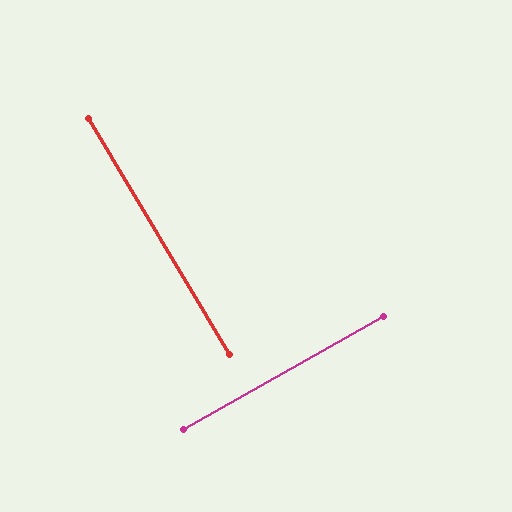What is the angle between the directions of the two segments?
Approximately 89 degrees.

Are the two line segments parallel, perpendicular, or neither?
Perpendicular — they meet at approximately 89°.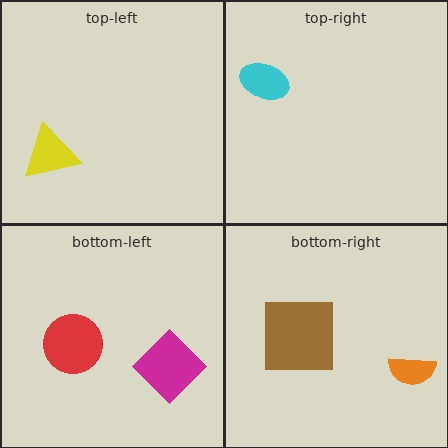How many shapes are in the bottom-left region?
2.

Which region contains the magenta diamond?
The bottom-left region.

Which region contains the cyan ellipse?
The top-right region.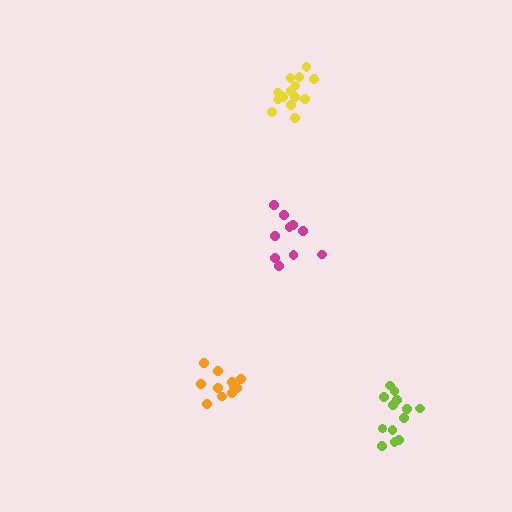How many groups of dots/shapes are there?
There are 4 groups.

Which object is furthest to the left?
The orange cluster is leftmost.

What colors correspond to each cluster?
The clusters are colored: orange, magenta, lime, yellow.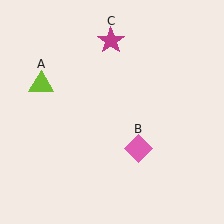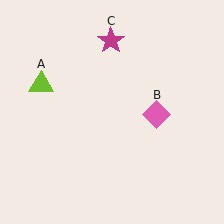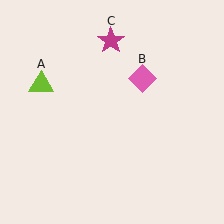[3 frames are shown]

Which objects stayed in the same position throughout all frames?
Lime triangle (object A) and magenta star (object C) remained stationary.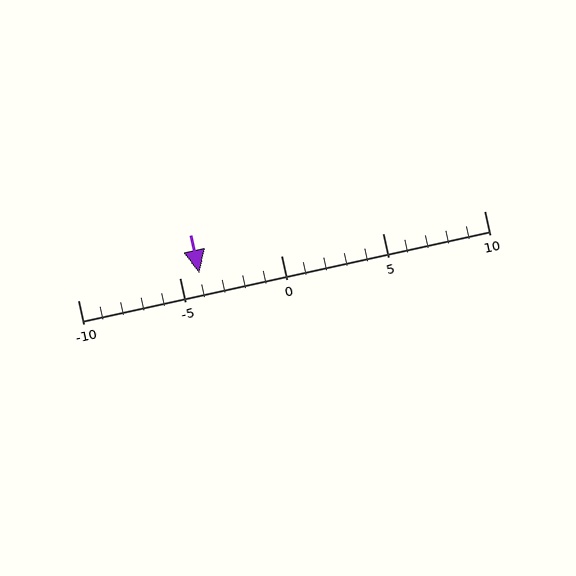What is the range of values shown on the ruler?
The ruler shows values from -10 to 10.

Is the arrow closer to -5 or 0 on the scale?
The arrow is closer to -5.